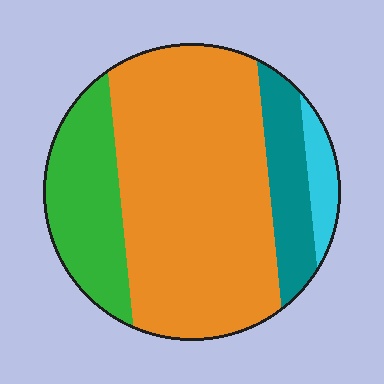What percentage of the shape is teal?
Teal covers 13% of the shape.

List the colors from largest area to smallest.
From largest to smallest: orange, green, teal, cyan.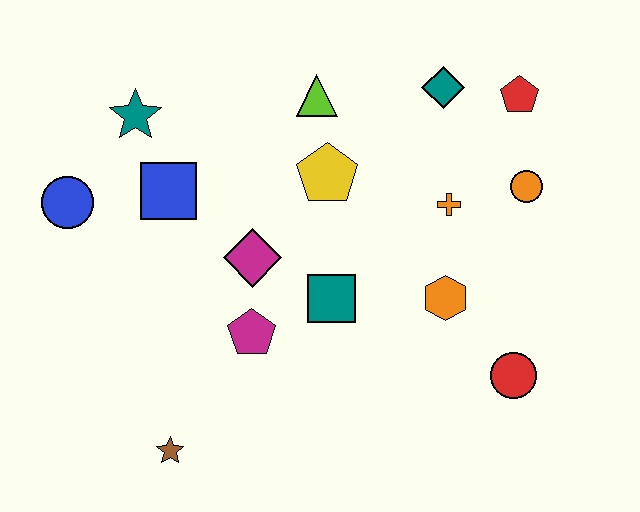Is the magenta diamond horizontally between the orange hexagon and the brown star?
Yes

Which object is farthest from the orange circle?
The blue circle is farthest from the orange circle.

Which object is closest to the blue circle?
The blue square is closest to the blue circle.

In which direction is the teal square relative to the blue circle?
The teal square is to the right of the blue circle.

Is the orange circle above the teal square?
Yes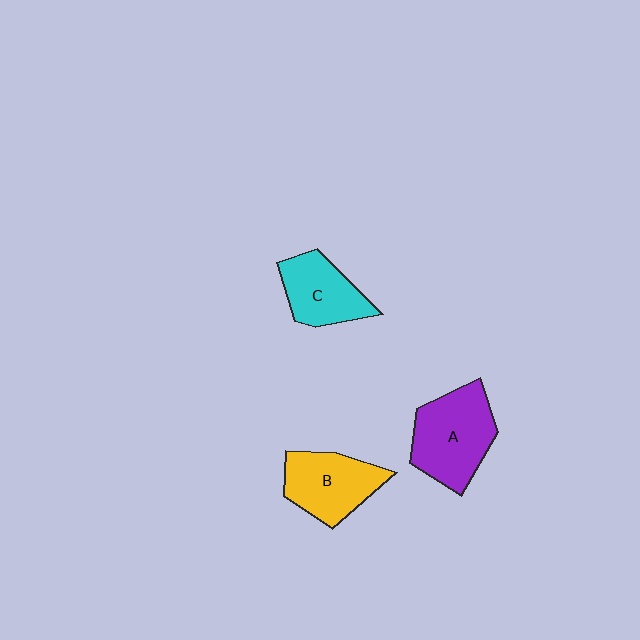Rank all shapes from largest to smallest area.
From largest to smallest: A (purple), B (yellow), C (cyan).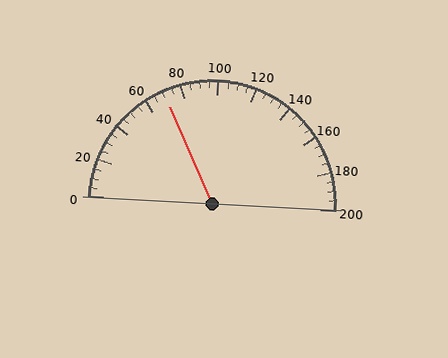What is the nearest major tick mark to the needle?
The nearest major tick mark is 80.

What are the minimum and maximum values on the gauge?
The gauge ranges from 0 to 200.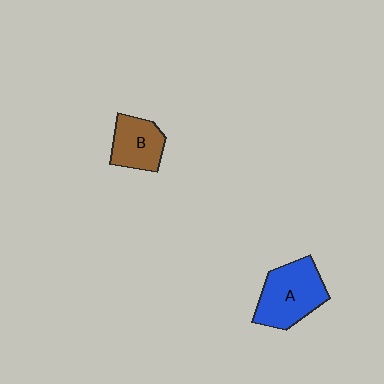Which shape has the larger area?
Shape A (blue).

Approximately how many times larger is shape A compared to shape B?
Approximately 1.5 times.